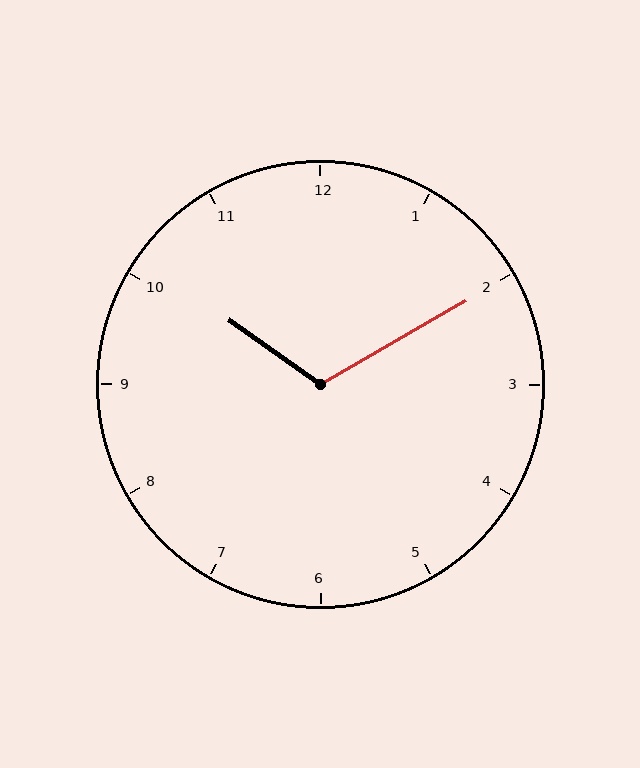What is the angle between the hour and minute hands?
Approximately 115 degrees.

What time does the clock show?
10:10.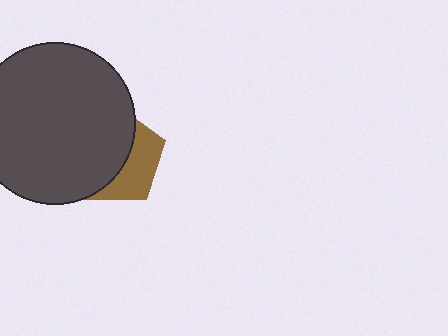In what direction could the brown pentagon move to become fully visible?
The brown pentagon could move right. That would shift it out from behind the dark gray circle entirely.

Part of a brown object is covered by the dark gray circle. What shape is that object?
It is a pentagon.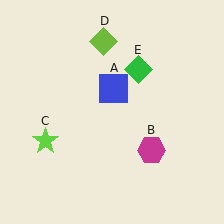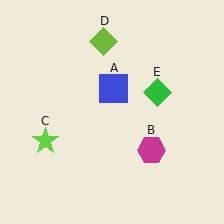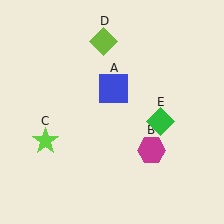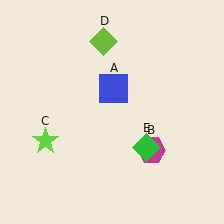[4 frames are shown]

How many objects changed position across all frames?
1 object changed position: green diamond (object E).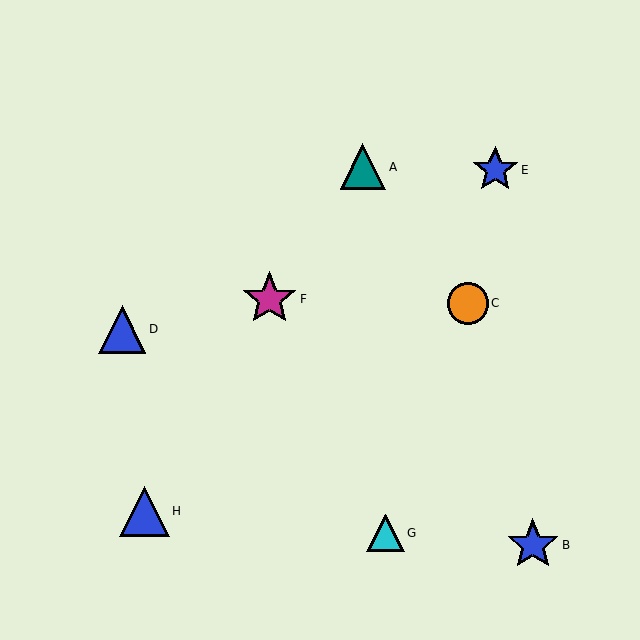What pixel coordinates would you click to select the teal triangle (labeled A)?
Click at (363, 167) to select the teal triangle A.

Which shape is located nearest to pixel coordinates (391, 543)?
The cyan triangle (labeled G) at (385, 533) is nearest to that location.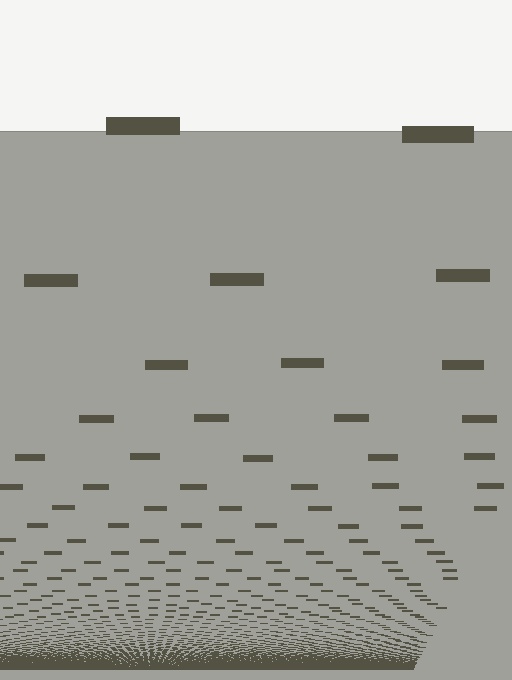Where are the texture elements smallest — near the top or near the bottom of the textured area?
Near the bottom.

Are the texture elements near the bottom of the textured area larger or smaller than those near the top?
Smaller. The gradient is inverted — elements near the bottom are smaller and denser.